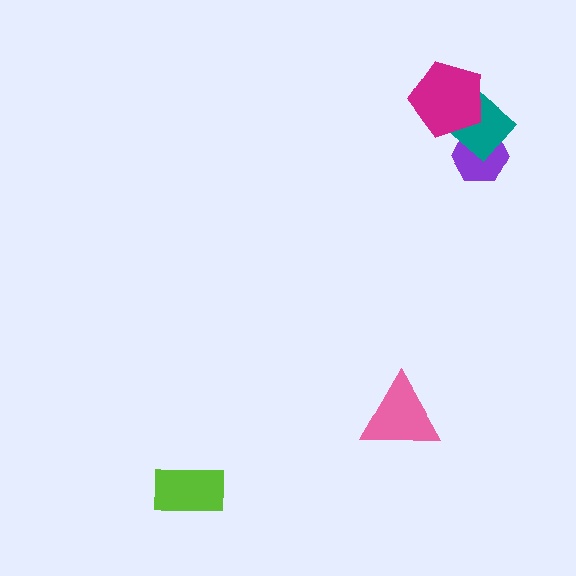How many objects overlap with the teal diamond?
2 objects overlap with the teal diamond.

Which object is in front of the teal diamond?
The magenta pentagon is in front of the teal diamond.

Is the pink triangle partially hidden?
No, no other shape covers it.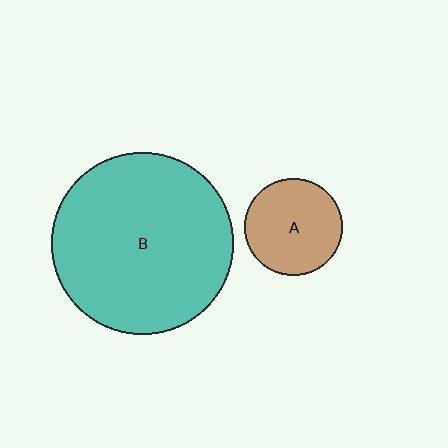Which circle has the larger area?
Circle B (teal).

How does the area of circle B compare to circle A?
Approximately 3.5 times.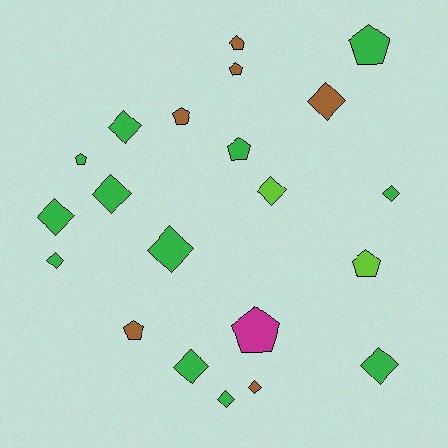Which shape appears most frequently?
Diamond, with 12 objects.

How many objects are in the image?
There are 21 objects.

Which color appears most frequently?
Green, with 12 objects.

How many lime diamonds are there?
There is 1 lime diamond.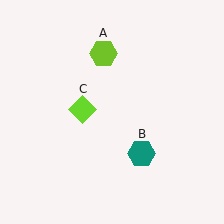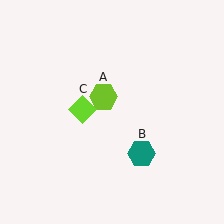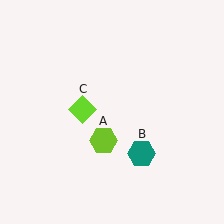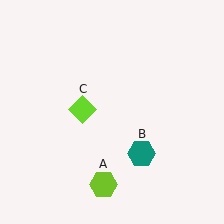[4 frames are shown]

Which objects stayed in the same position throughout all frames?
Teal hexagon (object B) and lime diamond (object C) remained stationary.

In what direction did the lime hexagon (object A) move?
The lime hexagon (object A) moved down.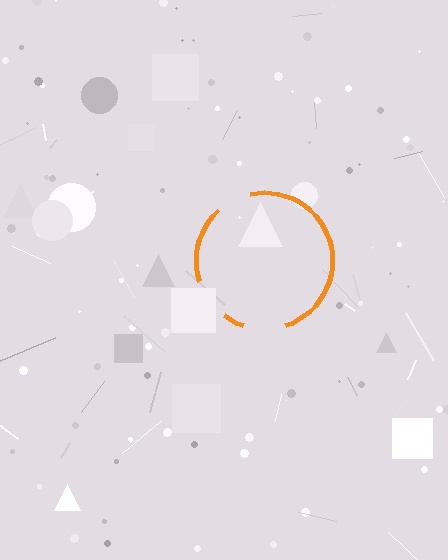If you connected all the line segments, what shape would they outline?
They would outline a circle.